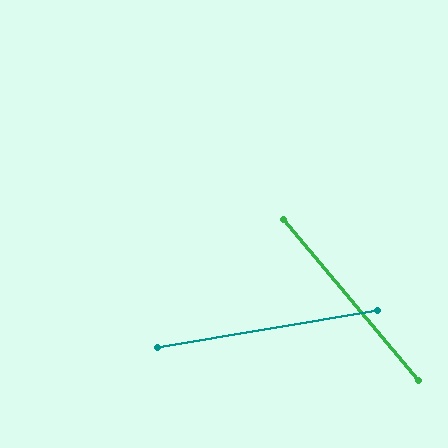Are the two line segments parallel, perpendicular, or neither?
Neither parallel nor perpendicular — they differ by about 60°.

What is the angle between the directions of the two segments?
Approximately 60 degrees.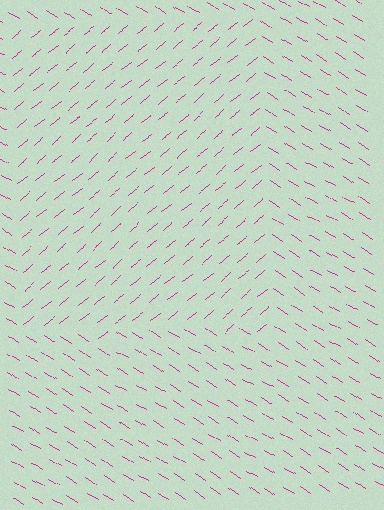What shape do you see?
I see a rectangle.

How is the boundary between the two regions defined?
The boundary is defined purely by a change in line orientation (approximately 71 degrees difference). All lines are the same color and thickness.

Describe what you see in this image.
The image is filled with small magenta line segments. A rectangle region in the image has lines oriented differently from the surrounding lines, creating a visible texture boundary.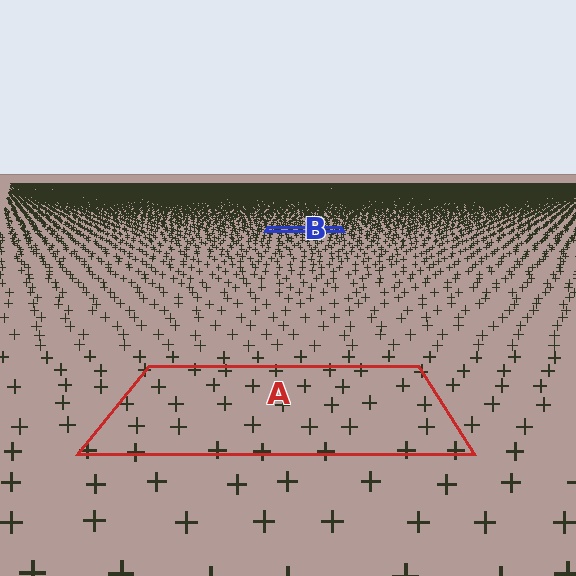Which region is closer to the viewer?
Region A is closer. The texture elements there are larger and more spread out.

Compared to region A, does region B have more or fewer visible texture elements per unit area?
Region B has more texture elements per unit area — they are packed more densely because it is farther away.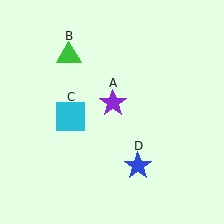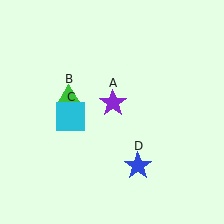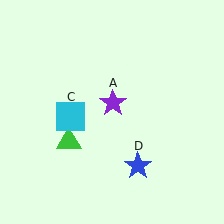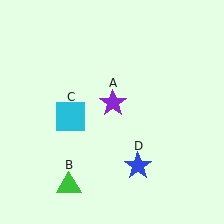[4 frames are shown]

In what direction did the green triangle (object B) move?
The green triangle (object B) moved down.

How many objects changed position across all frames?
1 object changed position: green triangle (object B).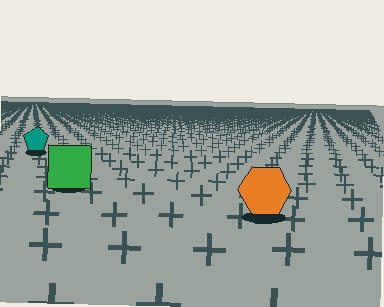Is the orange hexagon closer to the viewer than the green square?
Yes. The orange hexagon is closer — you can tell from the texture gradient: the ground texture is coarser near it.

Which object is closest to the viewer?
The orange hexagon is closest. The texture marks near it are larger and more spread out.